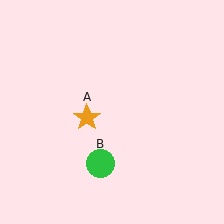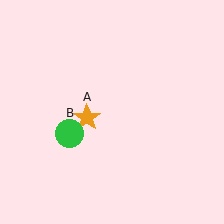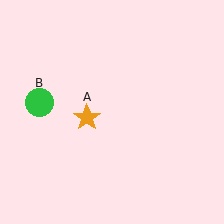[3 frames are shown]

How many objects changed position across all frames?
1 object changed position: green circle (object B).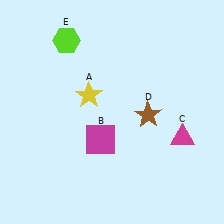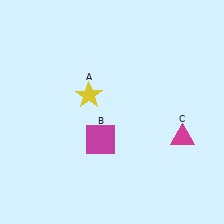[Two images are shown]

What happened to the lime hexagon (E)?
The lime hexagon (E) was removed in Image 2. It was in the top-left area of Image 1.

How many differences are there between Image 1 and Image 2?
There are 2 differences between the two images.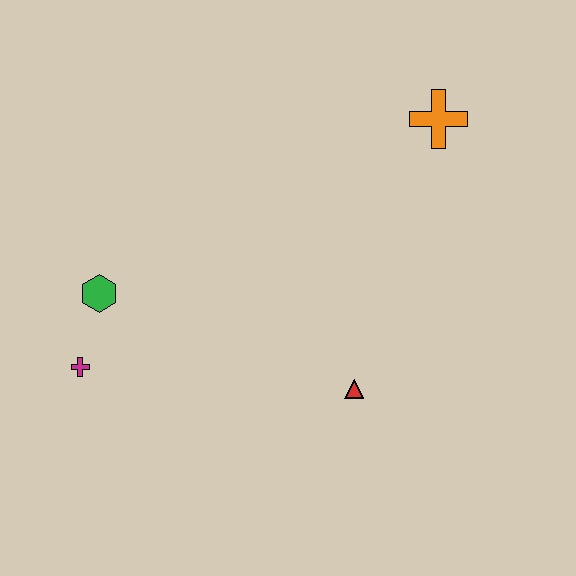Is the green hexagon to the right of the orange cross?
No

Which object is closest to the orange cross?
The red triangle is closest to the orange cross.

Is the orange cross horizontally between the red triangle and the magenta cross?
No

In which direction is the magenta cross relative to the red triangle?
The magenta cross is to the left of the red triangle.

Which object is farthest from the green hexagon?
The orange cross is farthest from the green hexagon.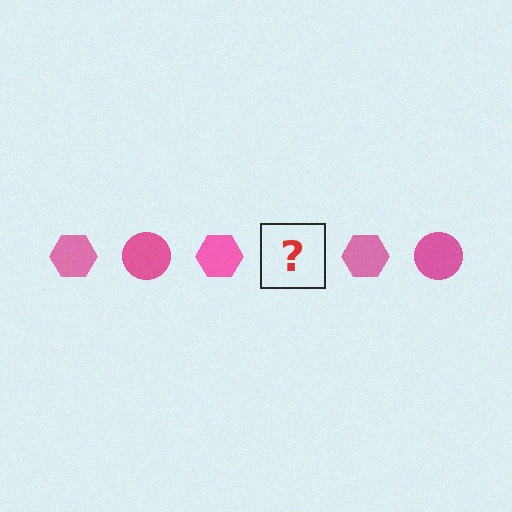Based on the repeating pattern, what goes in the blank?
The blank should be a pink circle.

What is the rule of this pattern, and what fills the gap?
The rule is that the pattern cycles through hexagon, circle shapes in pink. The gap should be filled with a pink circle.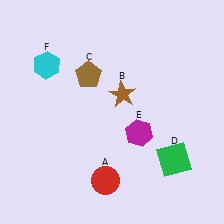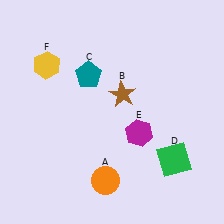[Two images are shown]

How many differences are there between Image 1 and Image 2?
There are 3 differences between the two images.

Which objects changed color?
A changed from red to orange. C changed from brown to teal. F changed from cyan to yellow.